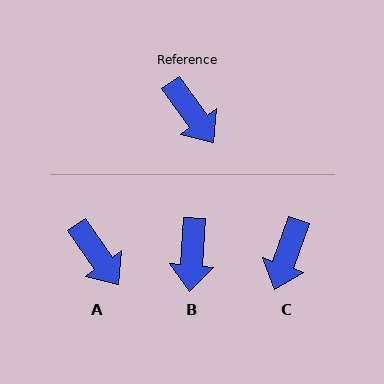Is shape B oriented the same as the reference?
No, it is off by about 39 degrees.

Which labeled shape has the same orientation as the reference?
A.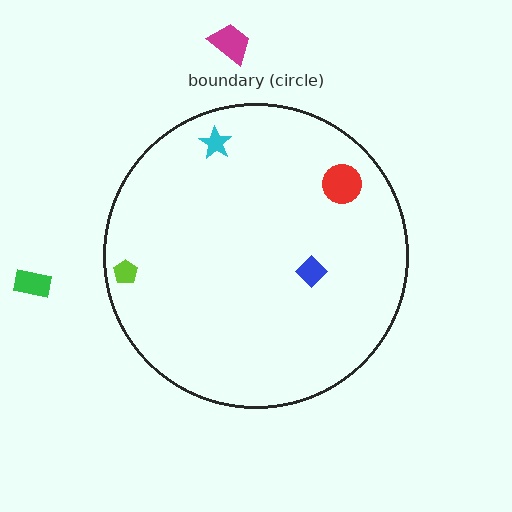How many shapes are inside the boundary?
4 inside, 2 outside.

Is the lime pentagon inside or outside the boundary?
Inside.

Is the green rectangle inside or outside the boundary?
Outside.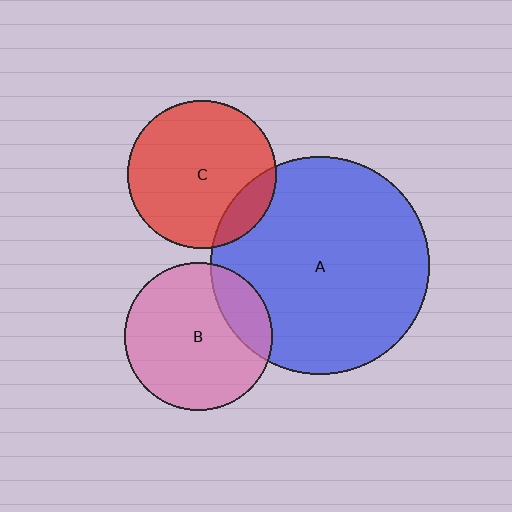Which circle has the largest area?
Circle A (blue).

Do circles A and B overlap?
Yes.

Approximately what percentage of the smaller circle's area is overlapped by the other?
Approximately 20%.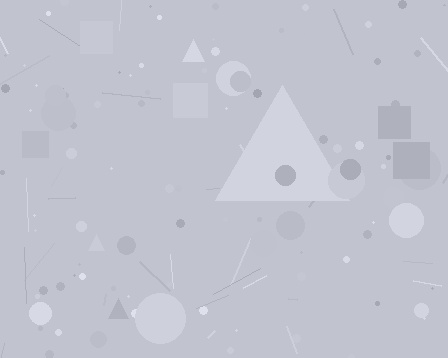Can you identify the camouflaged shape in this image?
The camouflaged shape is a triangle.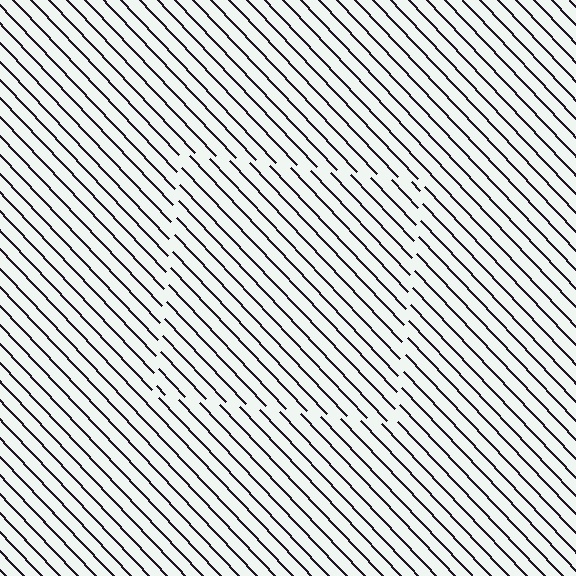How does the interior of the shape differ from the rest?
The interior of the shape contains the same grating, shifted by half a period — the contour is defined by the phase discontinuity where line-ends from the inner and outer gratings abut.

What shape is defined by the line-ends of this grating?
An illusory square. The interior of the shape contains the same grating, shifted by half a period — the contour is defined by the phase discontinuity where line-ends from the inner and outer gratings abut.